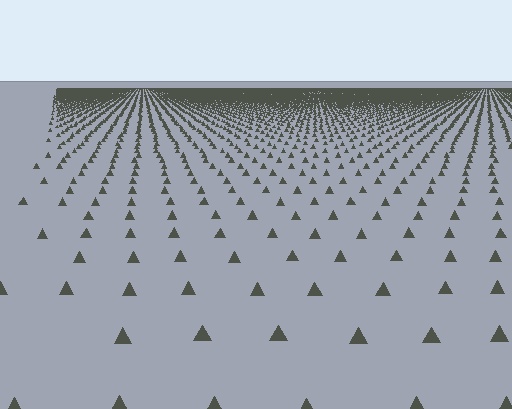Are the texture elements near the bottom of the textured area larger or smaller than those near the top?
Larger. Near the bottom, elements are closer to the viewer and appear at a bigger on-screen size.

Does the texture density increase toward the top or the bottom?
Density increases toward the top.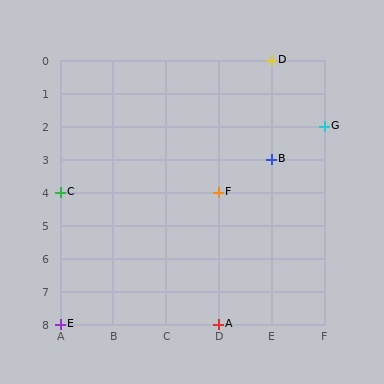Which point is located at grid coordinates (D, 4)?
Point F is at (D, 4).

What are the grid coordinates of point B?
Point B is at grid coordinates (E, 3).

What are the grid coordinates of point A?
Point A is at grid coordinates (D, 8).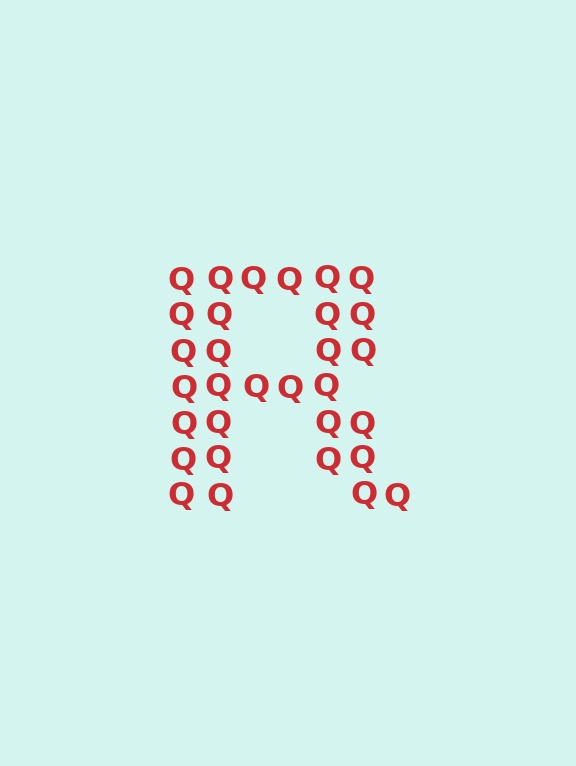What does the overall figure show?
The overall figure shows the letter R.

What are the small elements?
The small elements are letter Q's.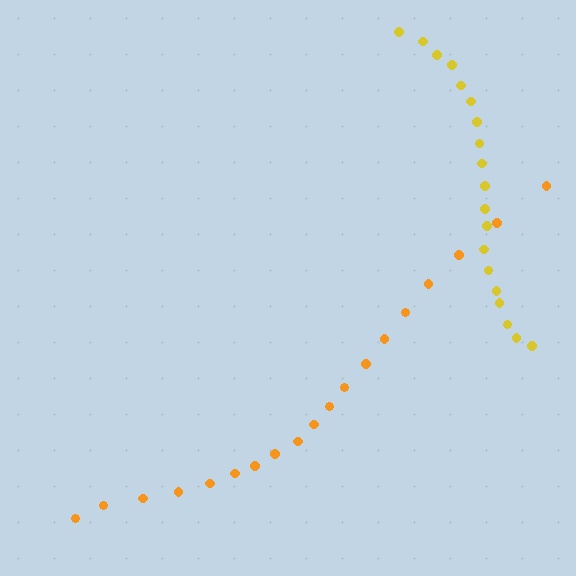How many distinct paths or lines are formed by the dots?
There are 2 distinct paths.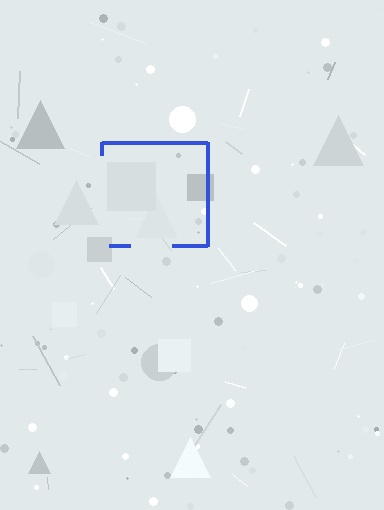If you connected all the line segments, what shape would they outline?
They would outline a square.